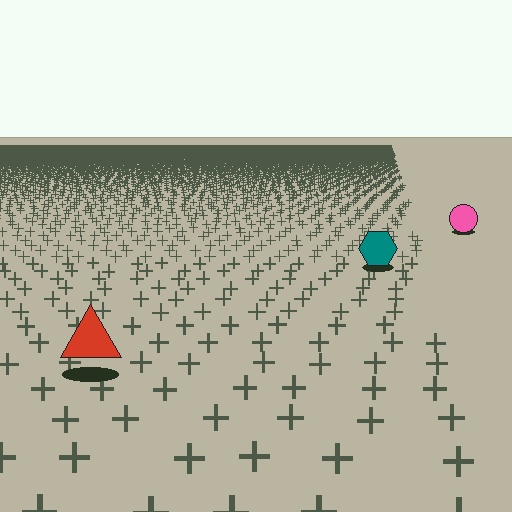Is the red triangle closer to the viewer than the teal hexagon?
Yes. The red triangle is closer — you can tell from the texture gradient: the ground texture is coarser near it.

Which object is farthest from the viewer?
The pink circle is farthest from the viewer. It appears smaller and the ground texture around it is denser.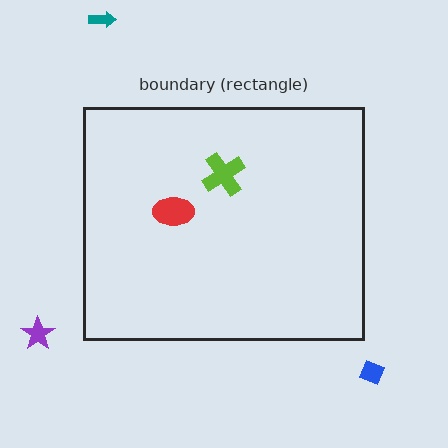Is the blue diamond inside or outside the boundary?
Outside.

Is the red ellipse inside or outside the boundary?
Inside.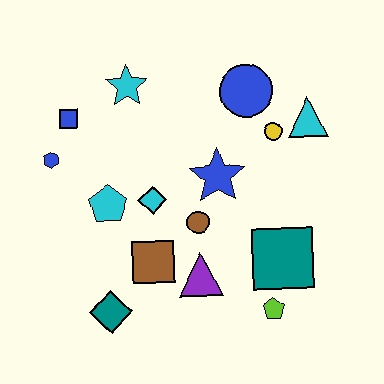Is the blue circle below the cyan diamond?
No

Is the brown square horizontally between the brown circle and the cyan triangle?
No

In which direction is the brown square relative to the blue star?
The brown square is below the blue star.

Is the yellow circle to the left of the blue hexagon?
No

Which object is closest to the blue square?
The blue hexagon is closest to the blue square.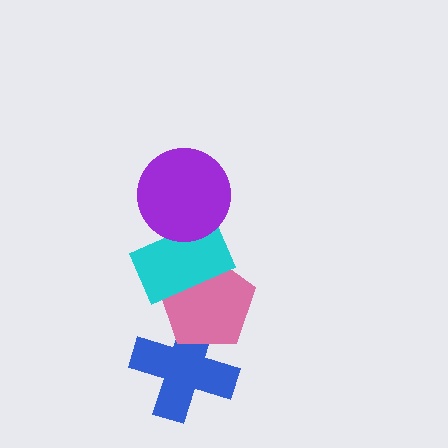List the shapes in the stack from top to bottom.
From top to bottom: the purple circle, the cyan rectangle, the pink pentagon, the blue cross.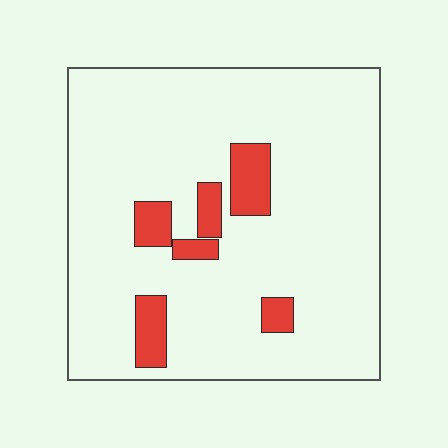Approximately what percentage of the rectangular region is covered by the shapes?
Approximately 10%.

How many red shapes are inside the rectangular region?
6.